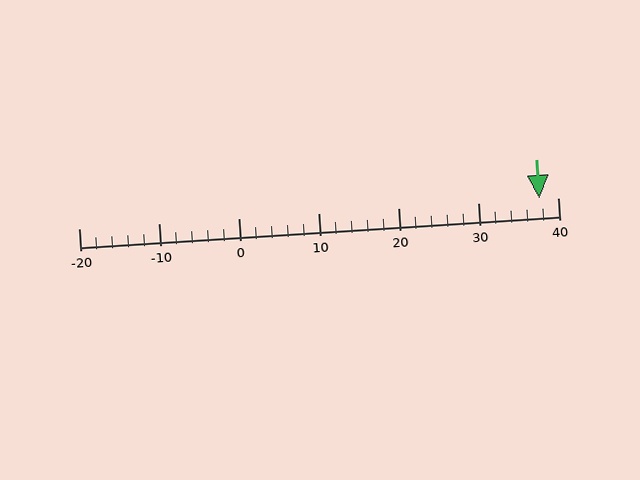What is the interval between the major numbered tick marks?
The major tick marks are spaced 10 units apart.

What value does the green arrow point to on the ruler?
The green arrow points to approximately 38.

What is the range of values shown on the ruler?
The ruler shows values from -20 to 40.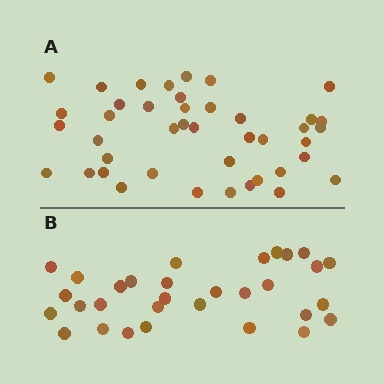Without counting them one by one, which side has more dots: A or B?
Region A (the top region) has more dots.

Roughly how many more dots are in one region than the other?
Region A has roughly 12 or so more dots than region B.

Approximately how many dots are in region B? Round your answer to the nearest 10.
About 30 dots. (The exact count is 31, which rounds to 30.)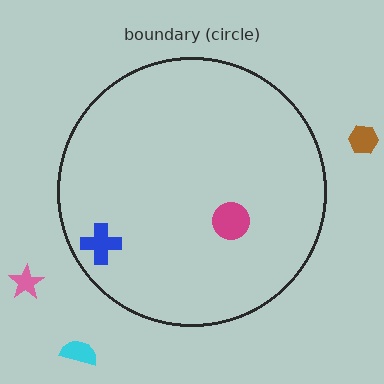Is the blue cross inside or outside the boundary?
Inside.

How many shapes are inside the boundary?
2 inside, 3 outside.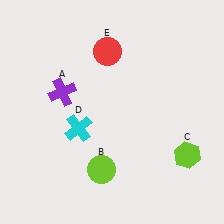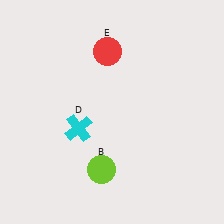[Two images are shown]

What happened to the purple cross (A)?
The purple cross (A) was removed in Image 2. It was in the top-left area of Image 1.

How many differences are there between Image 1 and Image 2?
There are 2 differences between the two images.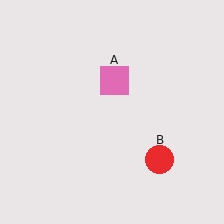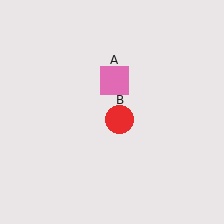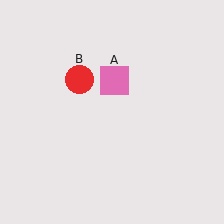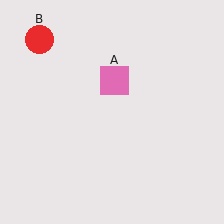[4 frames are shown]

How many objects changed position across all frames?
1 object changed position: red circle (object B).